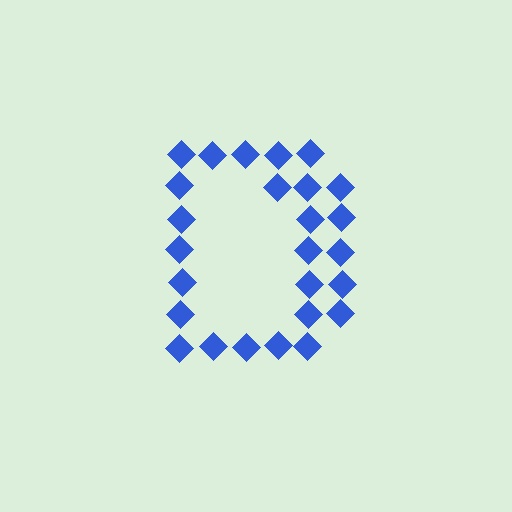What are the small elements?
The small elements are diamonds.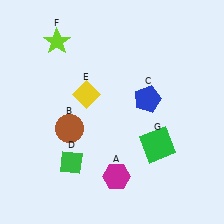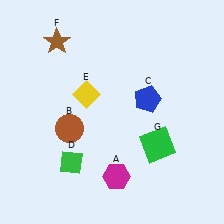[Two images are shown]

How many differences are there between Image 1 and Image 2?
There is 1 difference between the two images.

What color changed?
The star (F) changed from lime in Image 1 to brown in Image 2.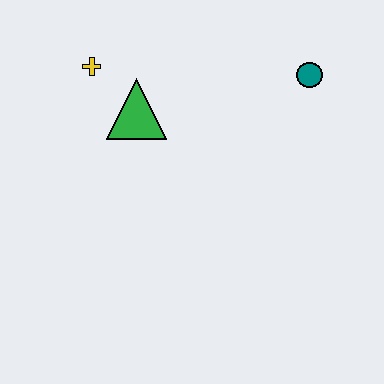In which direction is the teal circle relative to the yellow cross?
The teal circle is to the right of the yellow cross.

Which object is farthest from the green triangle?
The teal circle is farthest from the green triangle.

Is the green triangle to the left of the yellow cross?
No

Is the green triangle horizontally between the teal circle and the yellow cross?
Yes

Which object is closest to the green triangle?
The yellow cross is closest to the green triangle.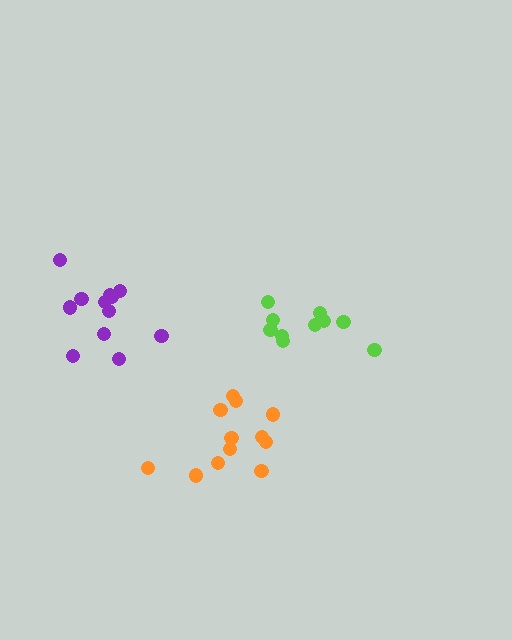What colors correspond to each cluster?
The clusters are colored: lime, orange, purple.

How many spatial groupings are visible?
There are 3 spatial groupings.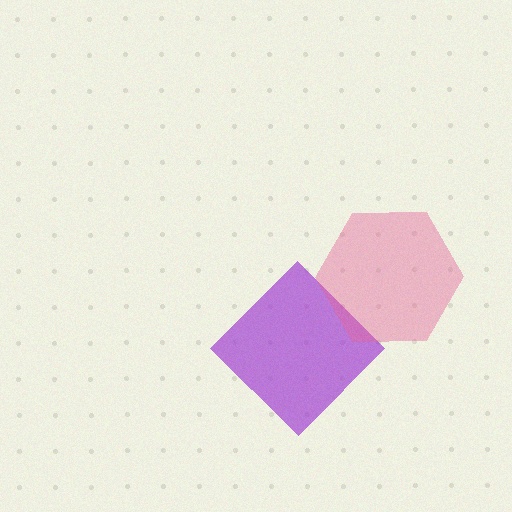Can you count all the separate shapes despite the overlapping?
Yes, there are 2 separate shapes.